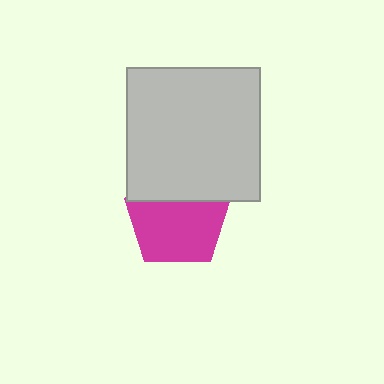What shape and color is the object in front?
The object in front is a light gray square.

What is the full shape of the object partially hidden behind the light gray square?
The partially hidden object is a magenta pentagon.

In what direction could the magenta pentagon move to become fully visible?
The magenta pentagon could move down. That would shift it out from behind the light gray square entirely.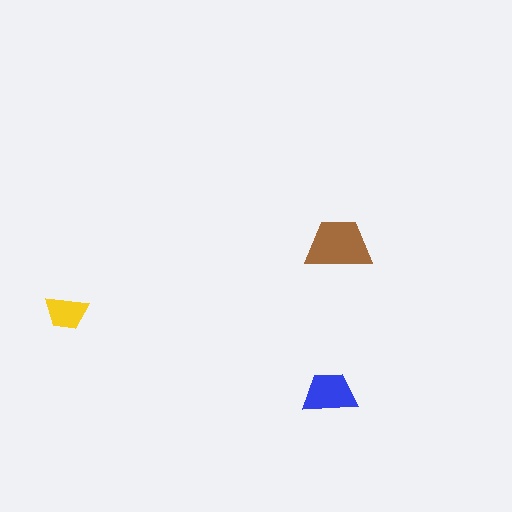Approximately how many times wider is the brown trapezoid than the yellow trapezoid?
About 1.5 times wider.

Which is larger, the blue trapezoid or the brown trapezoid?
The brown one.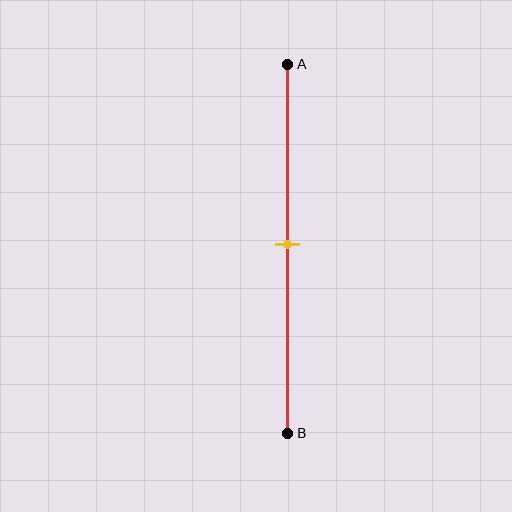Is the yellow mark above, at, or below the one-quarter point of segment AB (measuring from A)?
The yellow mark is below the one-quarter point of segment AB.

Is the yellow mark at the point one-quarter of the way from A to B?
No, the mark is at about 50% from A, not at the 25% one-quarter point.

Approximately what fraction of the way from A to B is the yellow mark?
The yellow mark is approximately 50% of the way from A to B.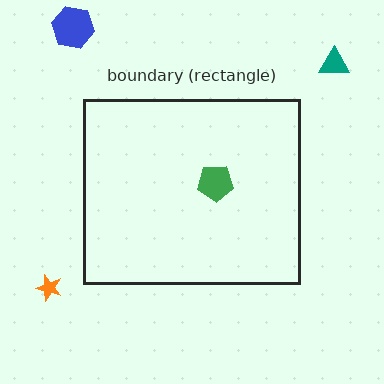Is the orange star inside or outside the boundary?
Outside.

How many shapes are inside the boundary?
1 inside, 3 outside.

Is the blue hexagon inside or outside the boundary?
Outside.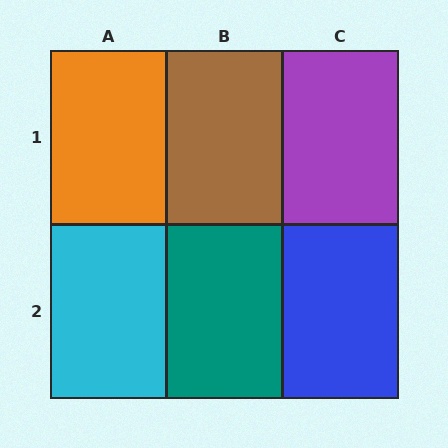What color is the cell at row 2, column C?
Blue.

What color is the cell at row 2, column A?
Cyan.